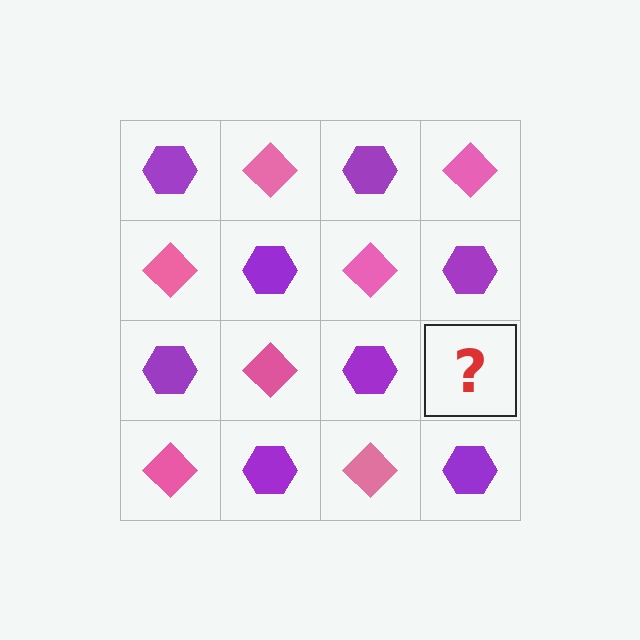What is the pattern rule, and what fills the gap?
The rule is that it alternates purple hexagon and pink diamond in a checkerboard pattern. The gap should be filled with a pink diamond.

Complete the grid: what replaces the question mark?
The question mark should be replaced with a pink diamond.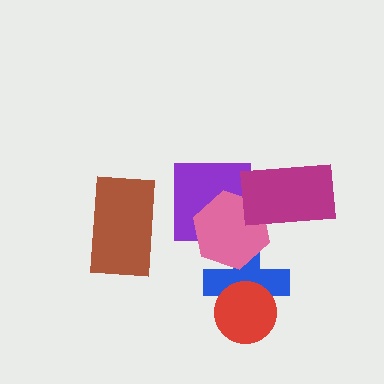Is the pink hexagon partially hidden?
Yes, it is partially covered by another shape.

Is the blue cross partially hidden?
Yes, it is partially covered by another shape.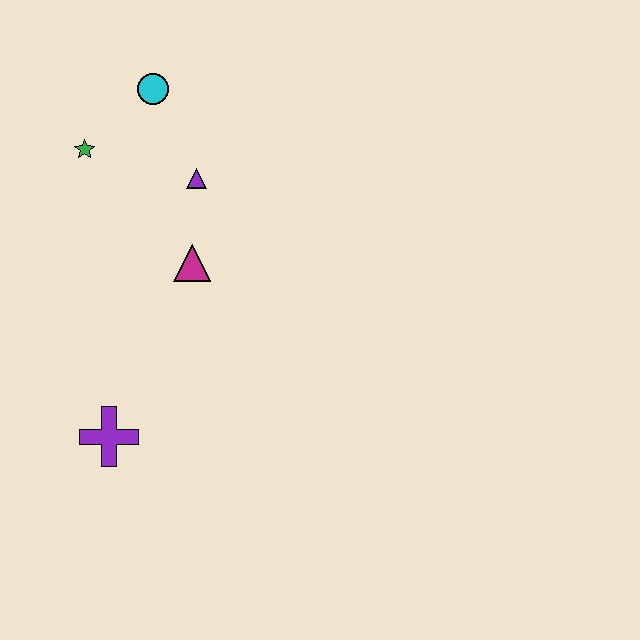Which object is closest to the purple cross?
The magenta triangle is closest to the purple cross.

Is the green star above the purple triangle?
Yes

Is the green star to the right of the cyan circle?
No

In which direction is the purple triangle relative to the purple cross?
The purple triangle is above the purple cross.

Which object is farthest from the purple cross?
The cyan circle is farthest from the purple cross.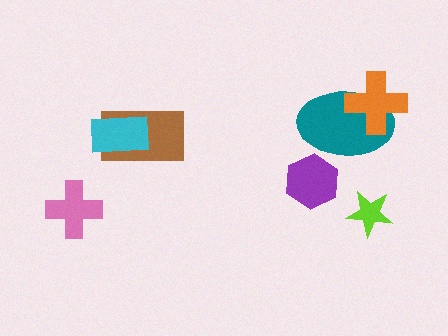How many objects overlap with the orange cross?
1 object overlaps with the orange cross.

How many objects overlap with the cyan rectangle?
1 object overlaps with the cyan rectangle.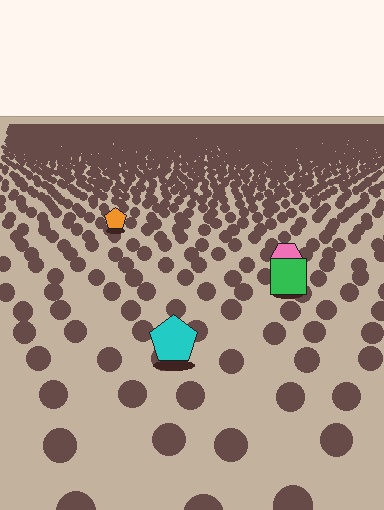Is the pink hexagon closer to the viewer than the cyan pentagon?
No. The cyan pentagon is closer — you can tell from the texture gradient: the ground texture is coarser near it.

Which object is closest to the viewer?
The cyan pentagon is closest. The texture marks near it are larger and more spread out.